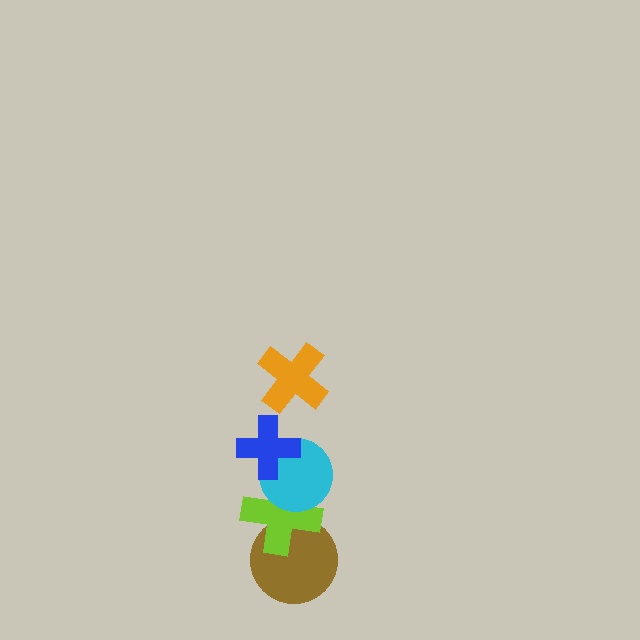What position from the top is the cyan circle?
The cyan circle is 3rd from the top.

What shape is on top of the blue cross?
The orange cross is on top of the blue cross.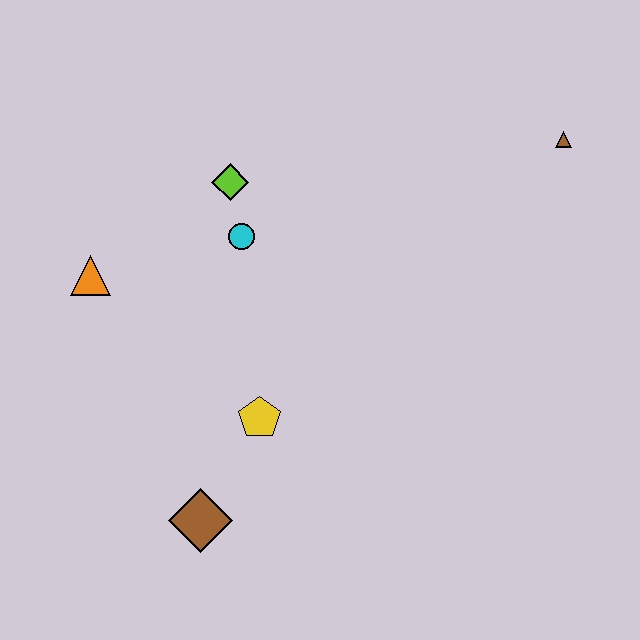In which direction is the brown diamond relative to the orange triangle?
The brown diamond is below the orange triangle.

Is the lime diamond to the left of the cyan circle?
Yes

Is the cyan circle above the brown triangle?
No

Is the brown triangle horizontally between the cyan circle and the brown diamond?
No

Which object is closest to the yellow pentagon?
The brown diamond is closest to the yellow pentagon.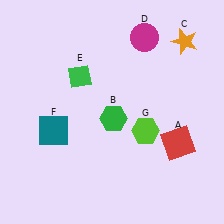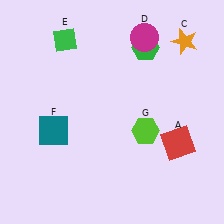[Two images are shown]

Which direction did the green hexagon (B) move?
The green hexagon (B) moved up.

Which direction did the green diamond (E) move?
The green diamond (E) moved up.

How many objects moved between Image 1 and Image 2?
2 objects moved between the two images.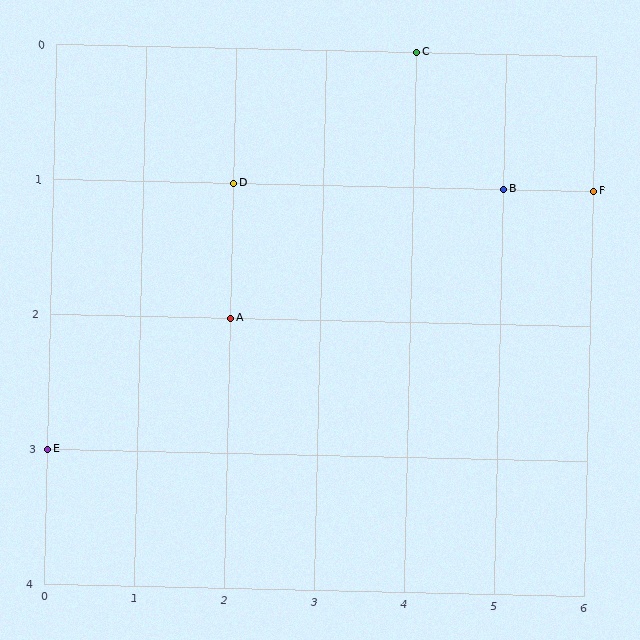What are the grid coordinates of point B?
Point B is at grid coordinates (5, 1).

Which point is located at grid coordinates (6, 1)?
Point F is at (6, 1).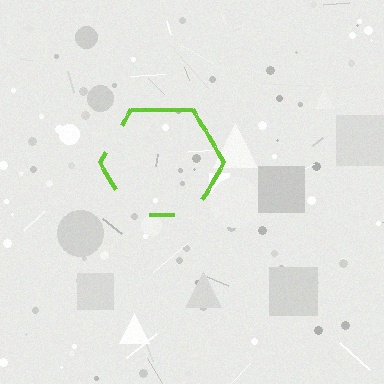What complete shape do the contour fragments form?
The contour fragments form a hexagon.